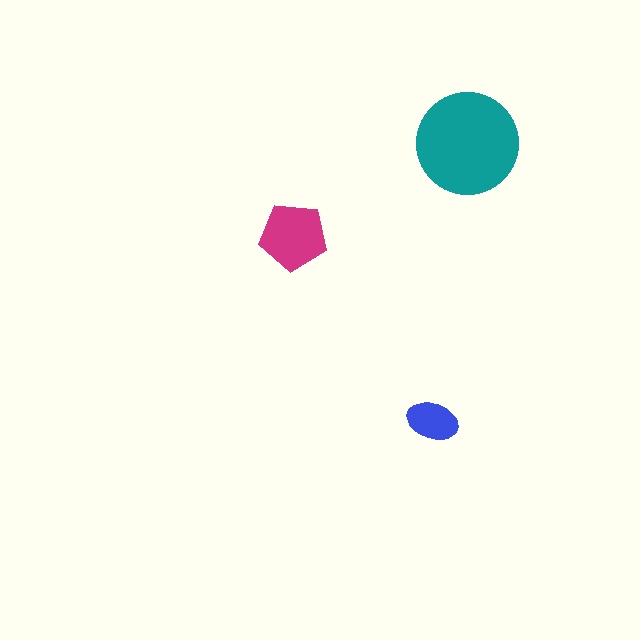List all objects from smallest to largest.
The blue ellipse, the magenta pentagon, the teal circle.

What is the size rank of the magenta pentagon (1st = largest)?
2nd.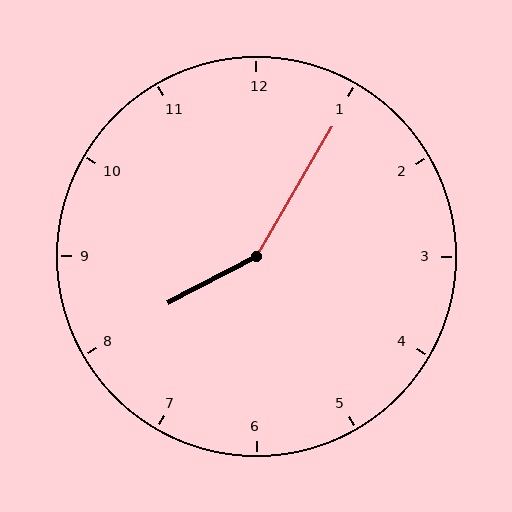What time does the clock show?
8:05.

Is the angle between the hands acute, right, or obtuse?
It is obtuse.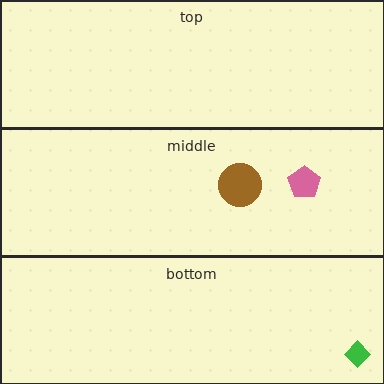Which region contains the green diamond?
The bottom region.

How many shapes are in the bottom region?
1.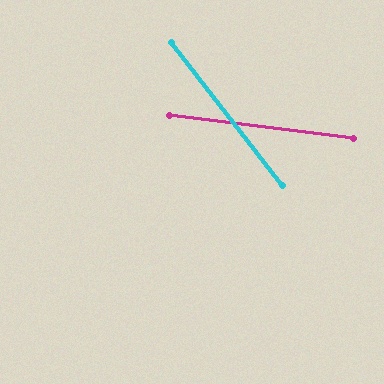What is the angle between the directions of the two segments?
Approximately 45 degrees.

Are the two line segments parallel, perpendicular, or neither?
Neither parallel nor perpendicular — they differ by about 45°.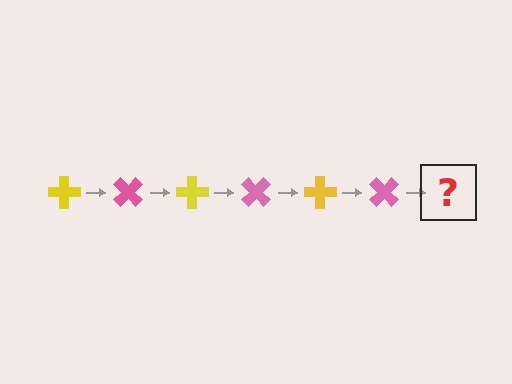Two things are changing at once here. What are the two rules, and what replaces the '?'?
The two rules are that it rotates 45 degrees each step and the color cycles through yellow and pink. The '?' should be a yellow cross, rotated 270 degrees from the start.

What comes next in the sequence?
The next element should be a yellow cross, rotated 270 degrees from the start.